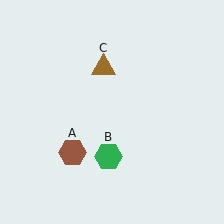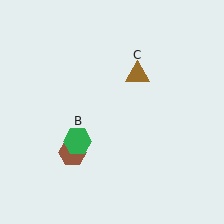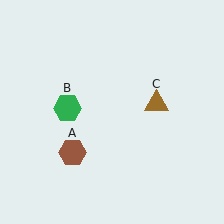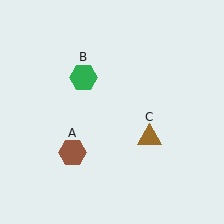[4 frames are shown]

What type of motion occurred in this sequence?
The green hexagon (object B), brown triangle (object C) rotated clockwise around the center of the scene.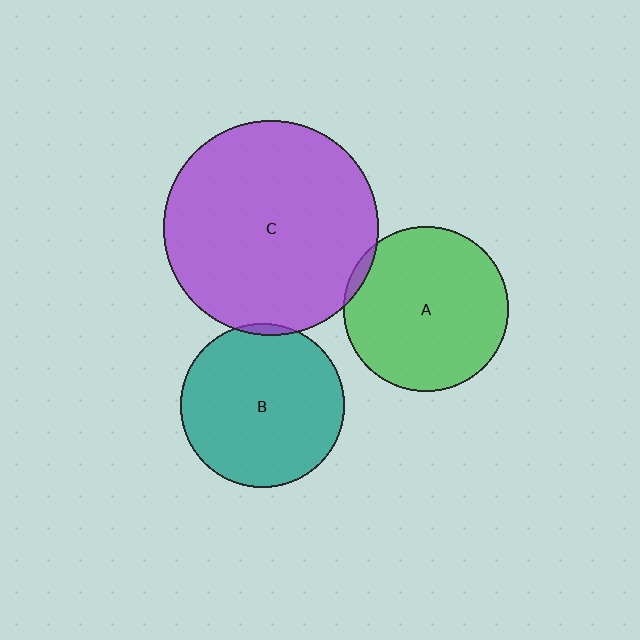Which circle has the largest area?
Circle C (purple).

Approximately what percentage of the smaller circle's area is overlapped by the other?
Approximately 5%.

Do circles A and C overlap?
Yes.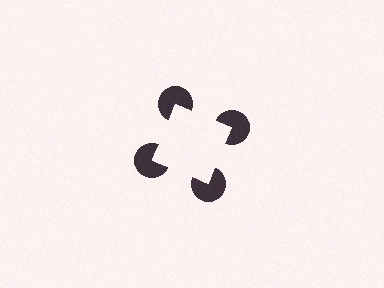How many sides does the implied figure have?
4 sides.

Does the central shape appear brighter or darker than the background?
It typically appears slightly brighter than the background, even though no actual brightness change is drawn.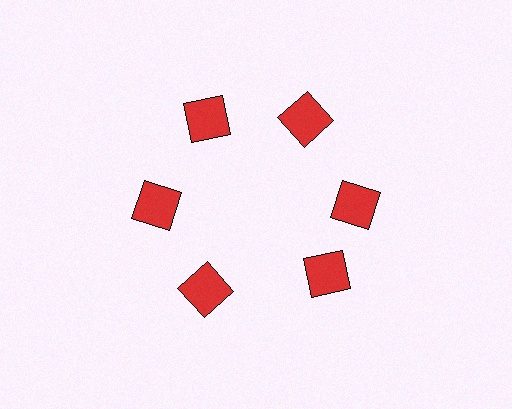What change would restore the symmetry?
The symmetry would be restored by rotating it back into even spacing with its neighbors so that all 6 squares sit at equal angles and equal distance from the center.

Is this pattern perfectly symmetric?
No. The 6 red squares are arranged in a ring, but one element near the 5 o'clock position is rotated out of alignment along the ring, breaking the 6-fold rotational symmetry.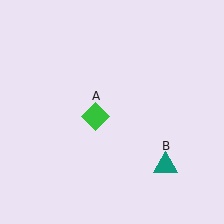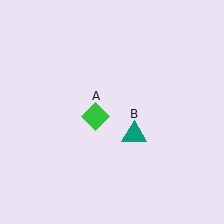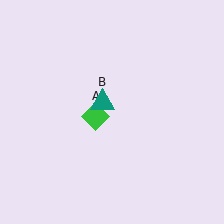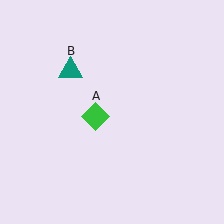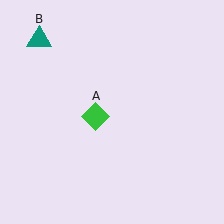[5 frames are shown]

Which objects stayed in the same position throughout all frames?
Green diamond (object A) remained stationary.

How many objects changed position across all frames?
1 object changed position: teal triangle (object B).